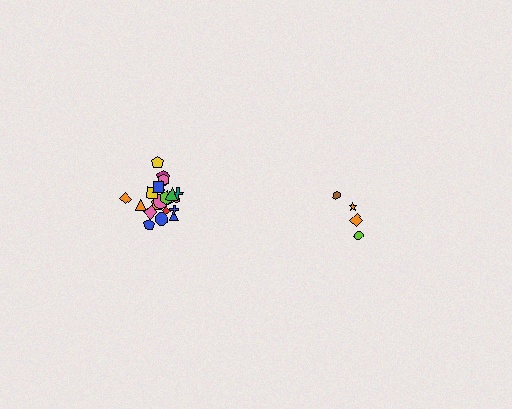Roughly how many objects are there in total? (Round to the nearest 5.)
Roughly 25 objects in total.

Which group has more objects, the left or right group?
The left group.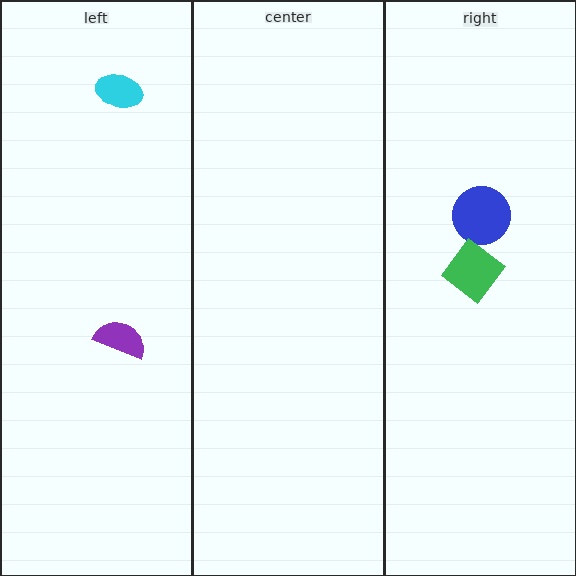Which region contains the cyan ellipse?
The left region.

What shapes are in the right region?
The blue circle, the green diamond.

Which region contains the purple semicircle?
The left region.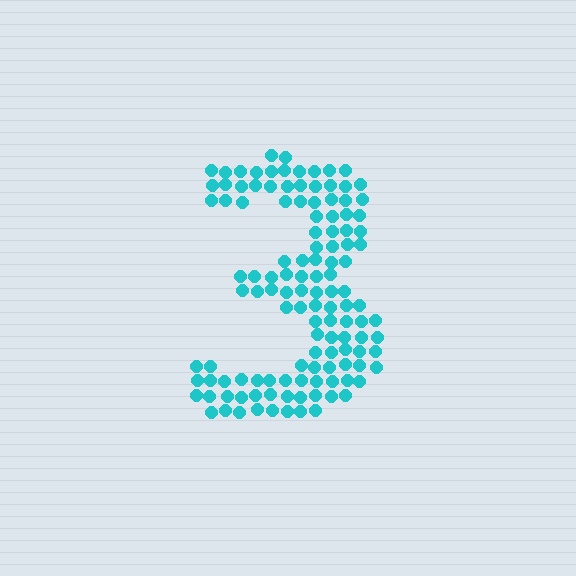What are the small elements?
The small elements are circles.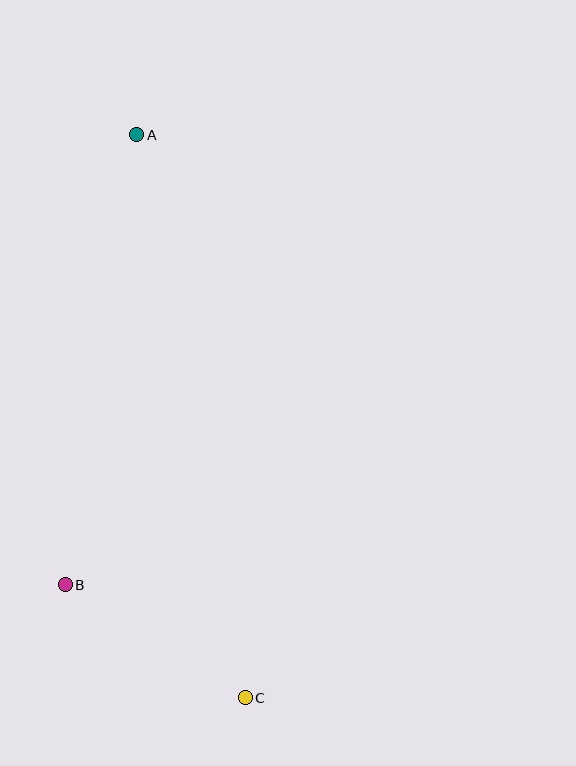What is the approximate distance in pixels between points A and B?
The distance between A and B is approximately 456 pixels.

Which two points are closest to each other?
Points B and C are closest to each other.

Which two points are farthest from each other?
Points A and C are farthest from each other.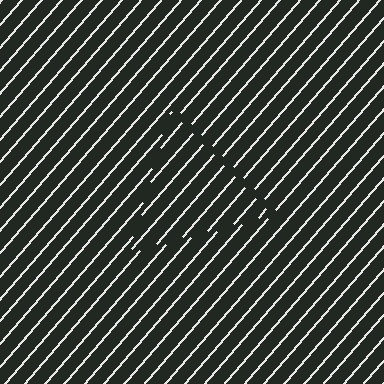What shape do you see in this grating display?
An illusory triangle. The interior of the shape contains the same grating, shifted by half a period — the contour is defined by the phase discontinuity where line-ends from the inner and outer gratings abut.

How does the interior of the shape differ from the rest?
The interior of the shape contains the same grating, shifted by half a period — the contour is defined by the phase discontinuity where line-ends from the inner and outer gratings abut.